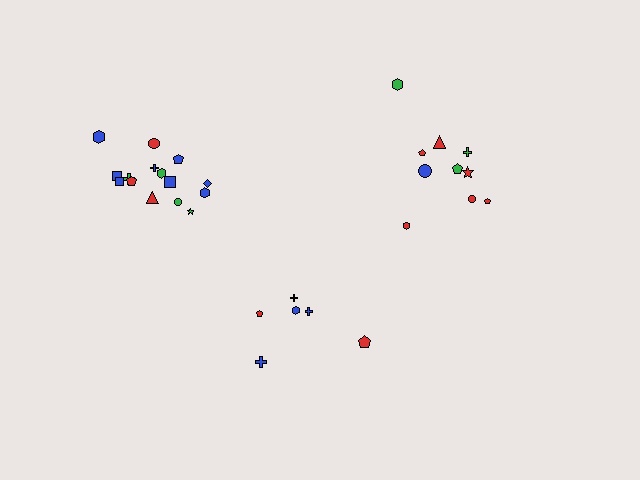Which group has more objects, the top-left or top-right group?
The top-left group.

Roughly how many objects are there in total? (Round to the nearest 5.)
Roughly 30 objects in total.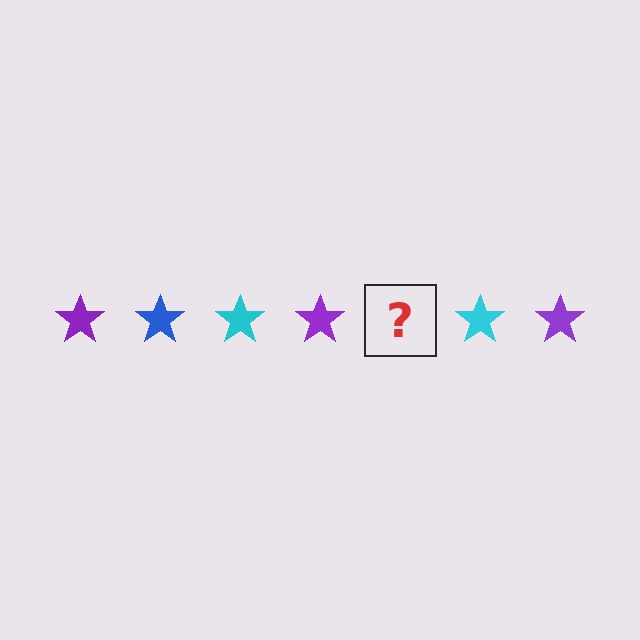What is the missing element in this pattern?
The missing element is a blue star.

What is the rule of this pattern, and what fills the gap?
The rule is that the pattern cycles through purple, blue, cyan stars. The gap should be filled with a blue star.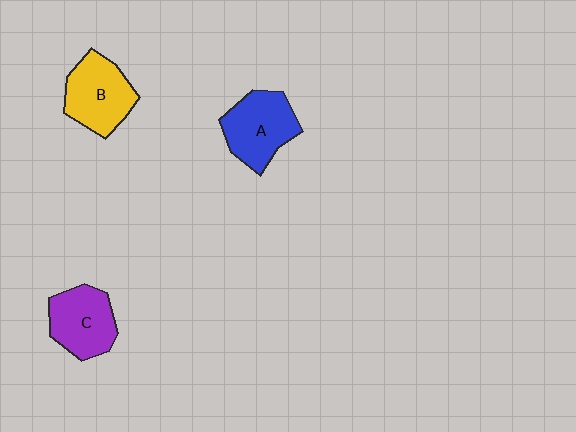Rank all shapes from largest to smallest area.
From largest to smallest: A (blue), B (yellow), C (purple).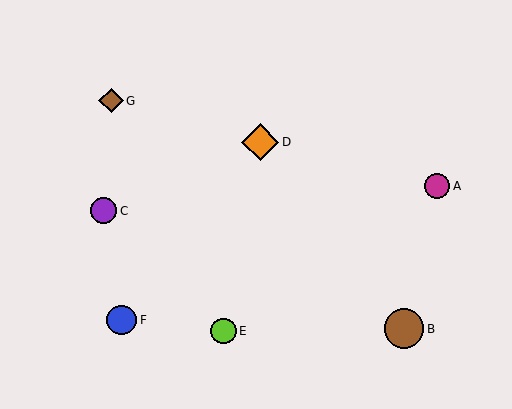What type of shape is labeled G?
Shape G is a brown diamond.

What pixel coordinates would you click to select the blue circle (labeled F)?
Click at (122, 320) to select the blue circle F.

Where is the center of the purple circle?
The center of the purple circle is at (104, 211).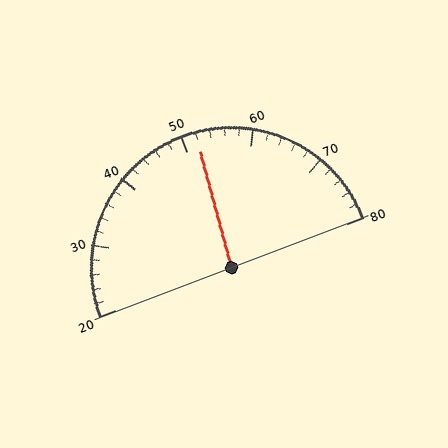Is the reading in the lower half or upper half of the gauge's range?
The reading is in the upper half of the range (20 to 80).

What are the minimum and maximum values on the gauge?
The gauge ranges from 20 to 80.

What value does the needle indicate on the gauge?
The needle indicates approximately 52.